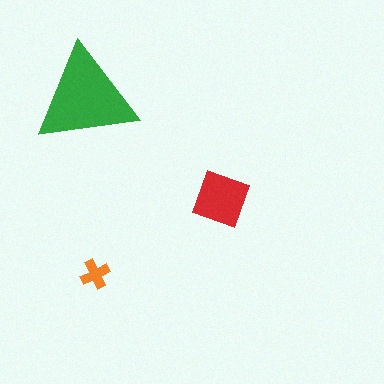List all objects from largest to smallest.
The green triangle, the red diamond, the orange cross.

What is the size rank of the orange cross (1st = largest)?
3rd.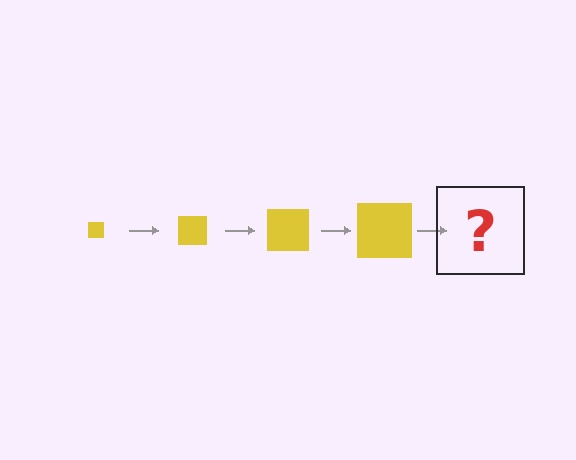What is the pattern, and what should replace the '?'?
The pattern is that the square gets progressively larger each step. The '?' should be a yellow square, larger than the previous one.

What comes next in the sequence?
The next element should be a yellow square, larger than the previous one.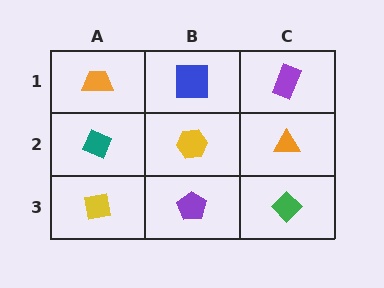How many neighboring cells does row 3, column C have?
2.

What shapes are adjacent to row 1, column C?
An orange triangle (row 2, column C), a blue square (row 1, column B).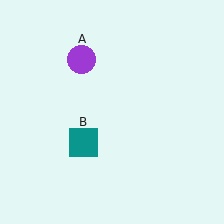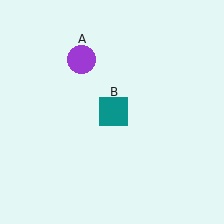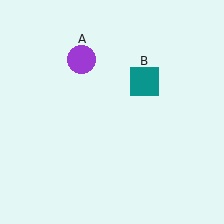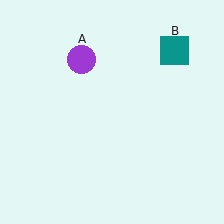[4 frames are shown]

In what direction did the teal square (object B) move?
The teal square (object B) moved up and to the right.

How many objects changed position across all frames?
1 object changed position: teal square (object B).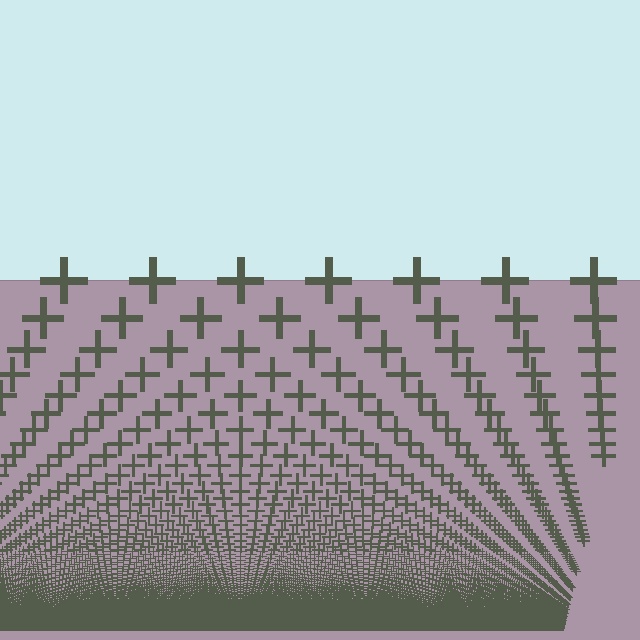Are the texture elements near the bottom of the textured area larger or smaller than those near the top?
Smaller. The gradient is inverted — elements near the bottom are smaller and denser.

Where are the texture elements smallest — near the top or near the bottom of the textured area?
Near the bottom.